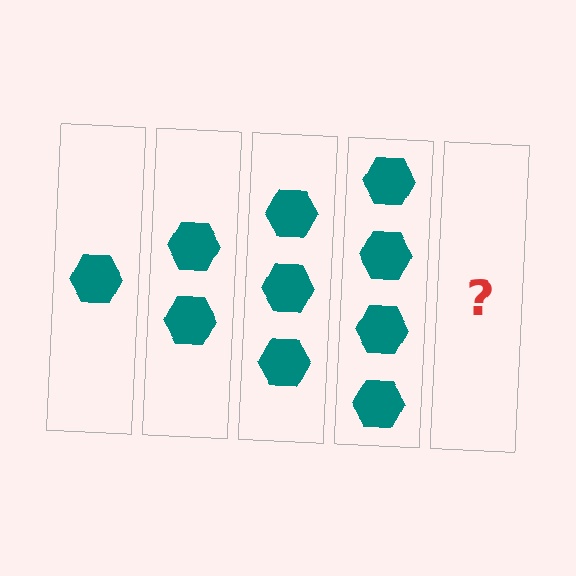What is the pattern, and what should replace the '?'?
The pattern is that each step adds one more hexagon. The '?' should be 5 hexagons.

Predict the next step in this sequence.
The next step is 5 hexagons.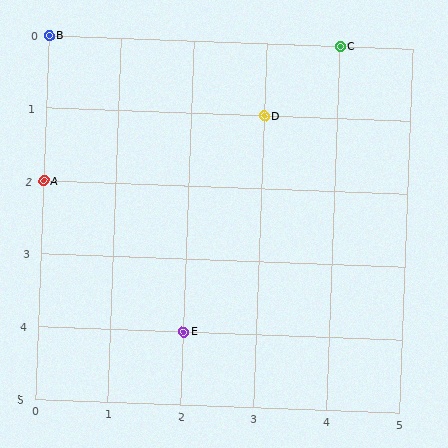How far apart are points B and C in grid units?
Points B and C are 4 columns apart.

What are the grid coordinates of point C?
Point C is at grid coordinates (4, 0).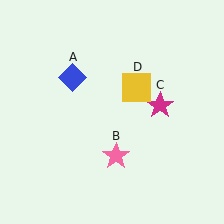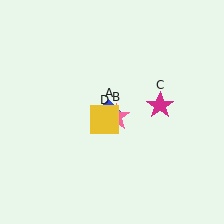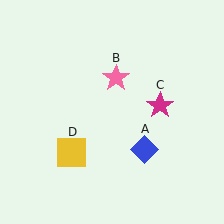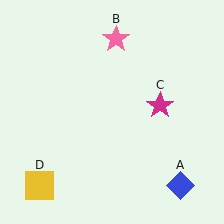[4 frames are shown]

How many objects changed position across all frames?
3 objects changed position: blue diamond (object A), pink star (object B), yellow square (object D).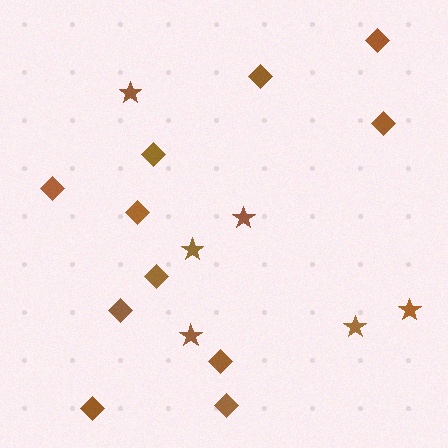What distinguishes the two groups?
There are 2 groups: one group of stars (6) and one group of diamonds (11).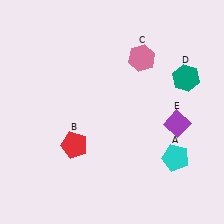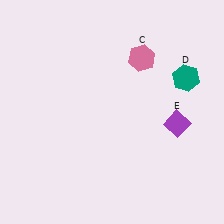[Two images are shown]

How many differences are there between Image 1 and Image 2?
There are 2 differences between the two images.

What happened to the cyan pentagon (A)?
The cyan pentagon (A) was removed in Image 2. It was in the bottom-right area of Image 1.